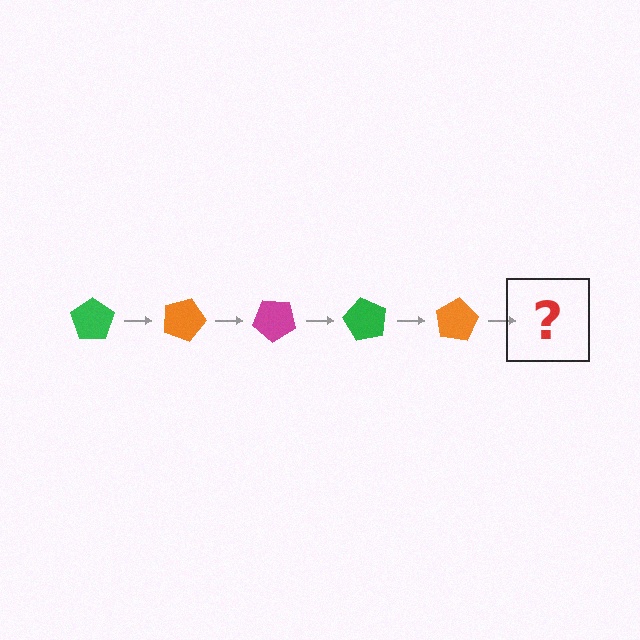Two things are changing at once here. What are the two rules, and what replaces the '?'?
The two rules are that it rotates 20 degrees each step and the color cycles through green, orange, and magenta. The '?' should be a magenta pentagon, rotated 100 degrees from the start.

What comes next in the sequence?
The next element should be a magenta pentagon, rotated 100 degrees from the start.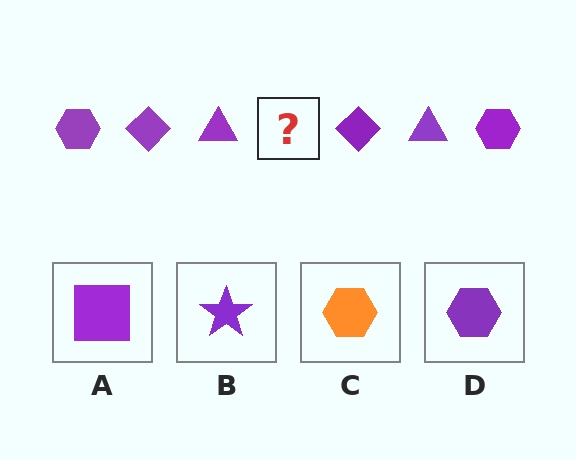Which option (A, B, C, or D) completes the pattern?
D.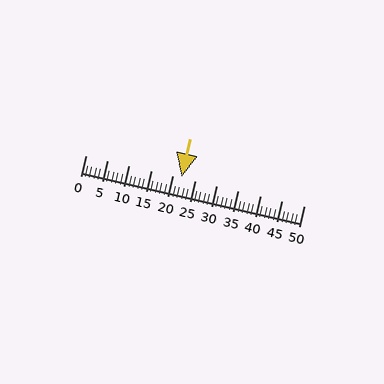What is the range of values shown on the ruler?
The ruler shows values from 0 to 50.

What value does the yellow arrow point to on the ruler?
The yellow arrow points to approximately 22.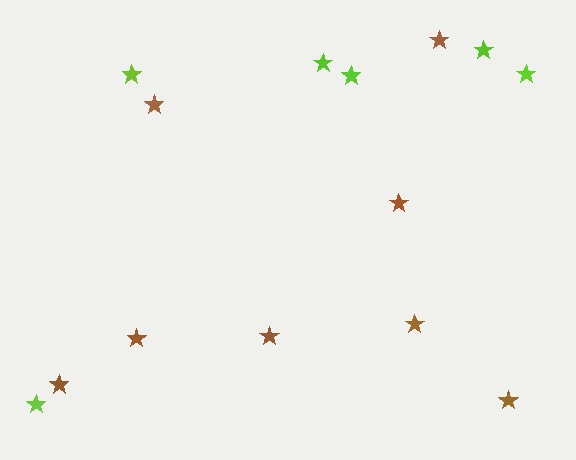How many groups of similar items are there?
There are 2 groups: one group of brown stars (8) and one group of lime stars (6).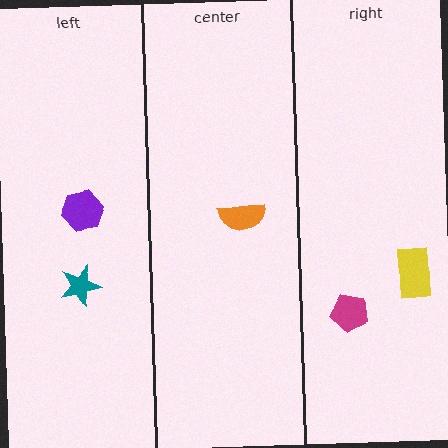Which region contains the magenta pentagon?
The right region.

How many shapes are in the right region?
2.